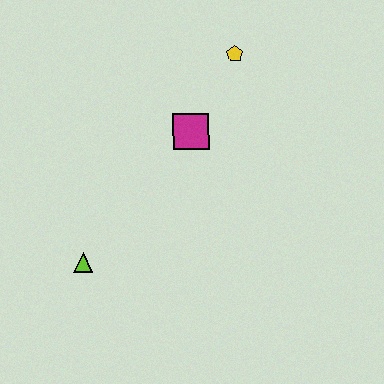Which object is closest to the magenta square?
The yellow pentagon is closest to the magenta square.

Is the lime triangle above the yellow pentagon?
No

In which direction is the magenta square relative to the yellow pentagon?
The magenta square is below the yellow pentagon.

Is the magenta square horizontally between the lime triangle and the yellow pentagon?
Yes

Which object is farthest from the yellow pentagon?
The lime triangle is farthest from the yellow pentagon.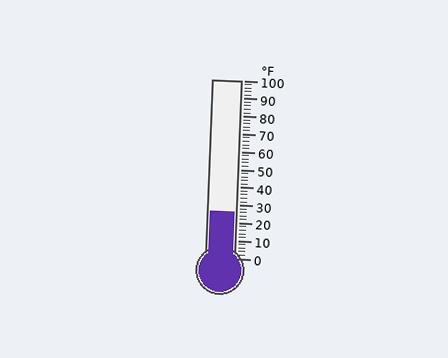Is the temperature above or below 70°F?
The temperature is below 70°F.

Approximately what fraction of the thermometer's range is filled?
The thermometer is filled to approximately 25% of its range.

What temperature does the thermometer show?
The thermometer shows approximately 26°F.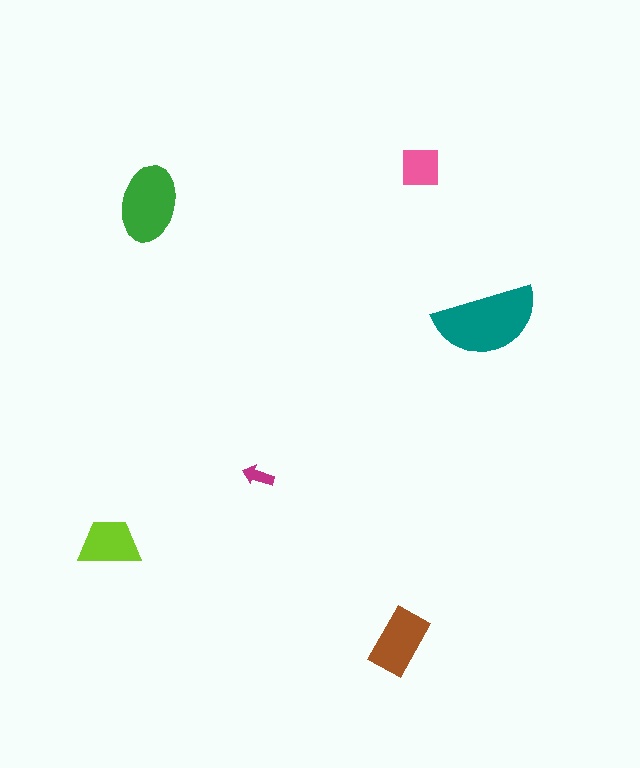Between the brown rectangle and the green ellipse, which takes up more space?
The green ellipse.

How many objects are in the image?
There are 6 objects in the image.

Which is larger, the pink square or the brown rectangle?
The brown rectangle.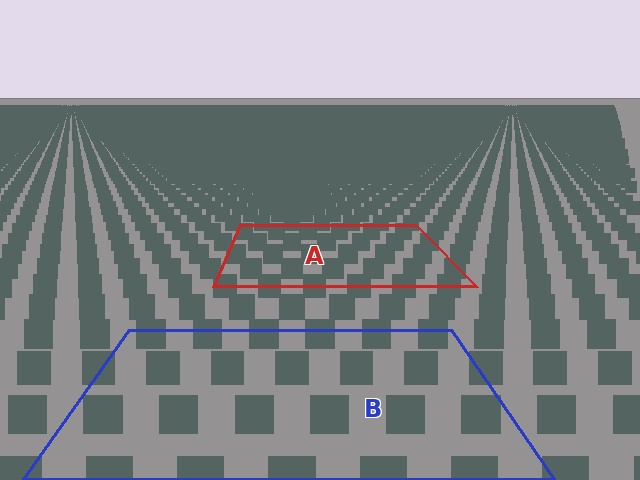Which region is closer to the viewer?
Region B is closer. The texture elements there are larger and more spread out.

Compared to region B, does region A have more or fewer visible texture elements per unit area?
Region A has more texture elements per unit area — they are packed more densely because it is farther away.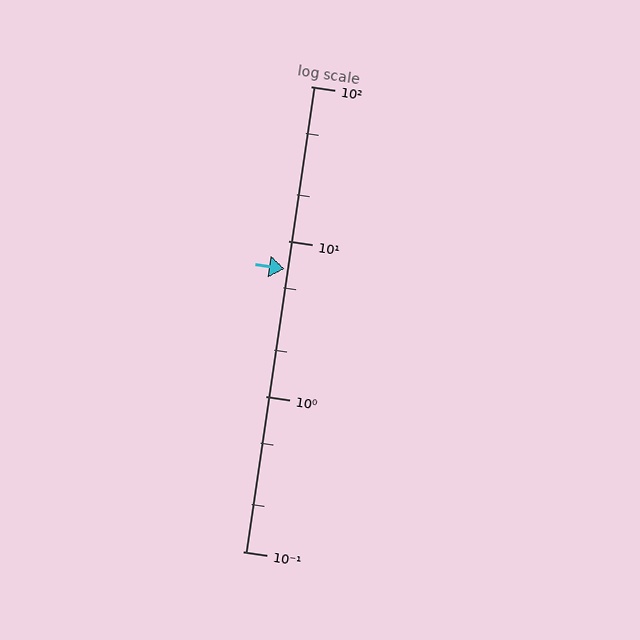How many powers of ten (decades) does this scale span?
The scale spans 3 decades, from 0.1 to 100.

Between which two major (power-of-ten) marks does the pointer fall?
The pointer is between 1 and 10.